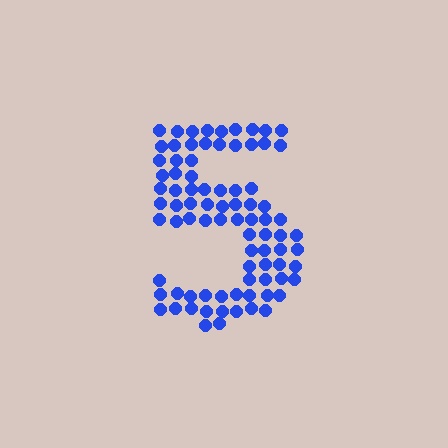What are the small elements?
The small elements are circles.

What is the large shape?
The large shape is the digit 5.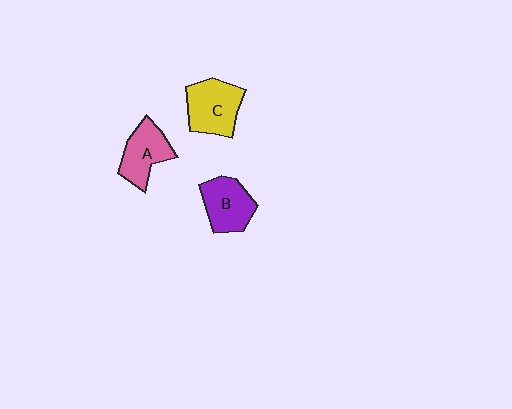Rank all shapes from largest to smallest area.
From largest to smallest: C (yellow), B (purple), A (pink).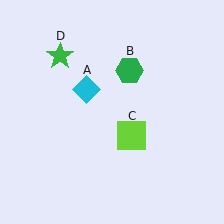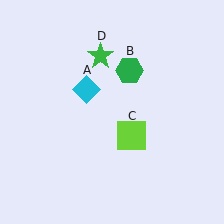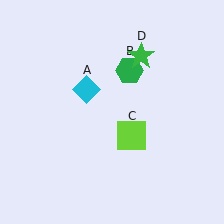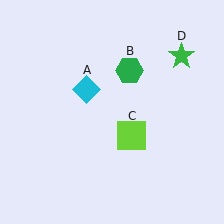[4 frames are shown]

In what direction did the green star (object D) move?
The green star (object D) moved right.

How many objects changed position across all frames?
1 object changed position: green star (object D).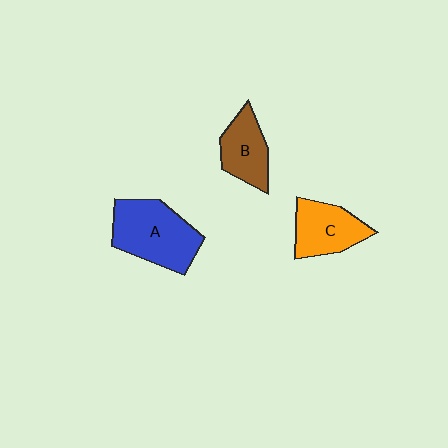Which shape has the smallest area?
Shape B (brown).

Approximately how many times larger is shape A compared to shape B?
Approximately 1.6 times.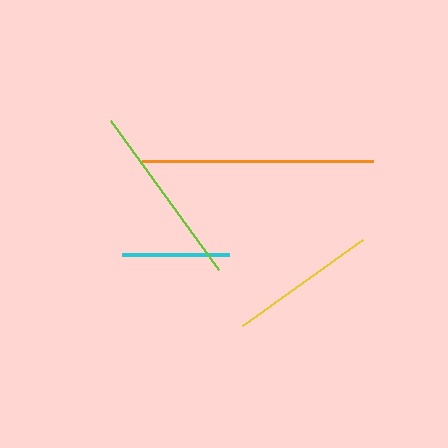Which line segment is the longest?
The orange line is the longest at approximately 231 pixels.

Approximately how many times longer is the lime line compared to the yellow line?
The lime line is approximately 1.2 times the length of the yellow line.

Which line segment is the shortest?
The cyan line is the shortest at approximately 107 pixels.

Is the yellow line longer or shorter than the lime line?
The lime line is longer than the yellow line.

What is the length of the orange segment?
The orange segment is approximately 231 pixels long.